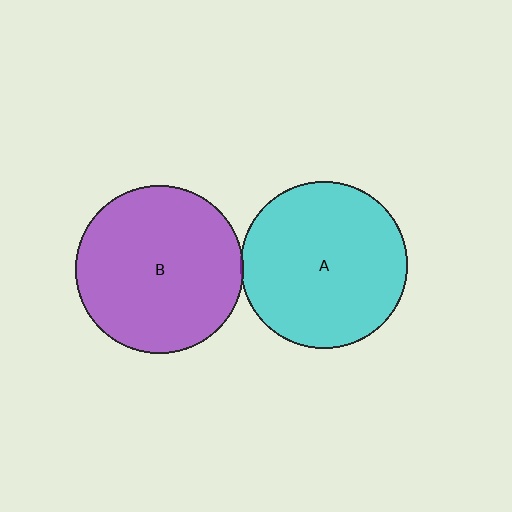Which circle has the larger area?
Circle B (purple).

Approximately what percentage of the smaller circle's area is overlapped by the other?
Approximately 5%.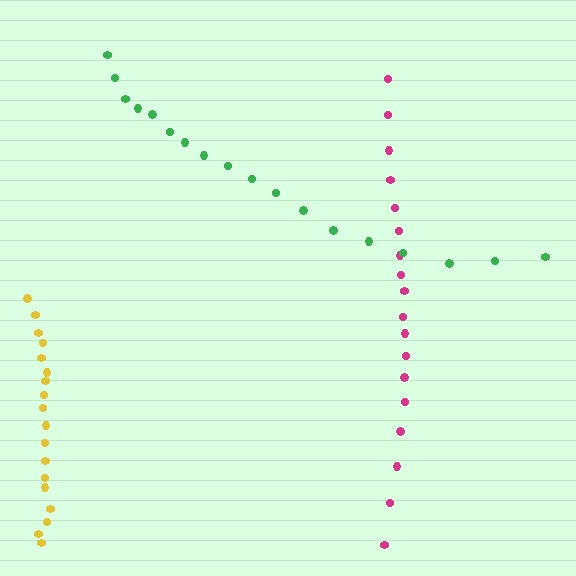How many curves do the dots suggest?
There are 3 distinct paths.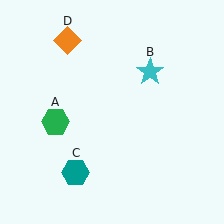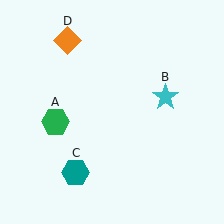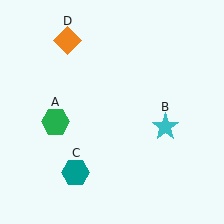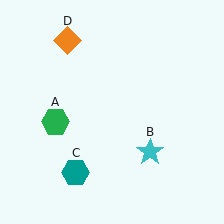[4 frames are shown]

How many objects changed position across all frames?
1 object changed position: cyan star (object B).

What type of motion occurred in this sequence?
The cyan star (object B) rotated clockwise around the center of the scene.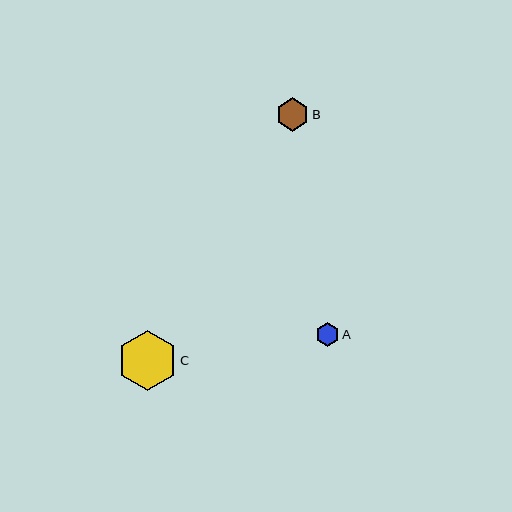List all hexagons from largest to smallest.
From largest to smallest: C, B, A.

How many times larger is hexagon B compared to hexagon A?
Hexagon B is approximately 1.4 times the size of hexagon A.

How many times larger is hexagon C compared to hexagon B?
Hexagon C is approximately 1.8 times the size of hexagon B.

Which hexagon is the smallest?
Hexagon A is the smallest with a size of approximately 24 pixels.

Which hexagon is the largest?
Hexagon C is the largest with a size of approximately 60 pixels.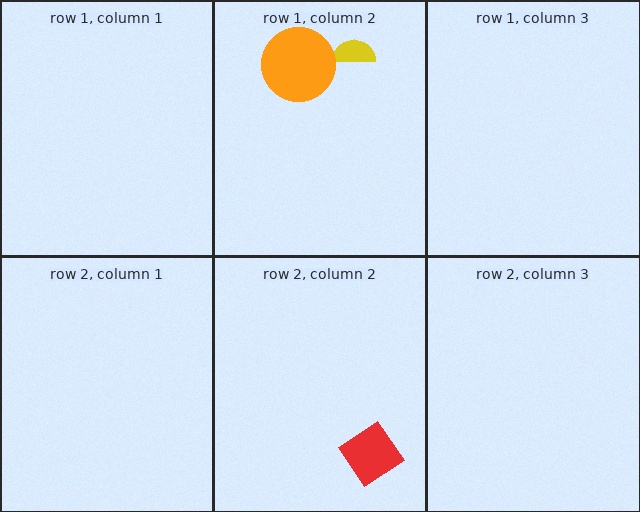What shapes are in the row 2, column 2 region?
The red diamond.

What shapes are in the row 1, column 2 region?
The yellow semicircle, the orange circle.